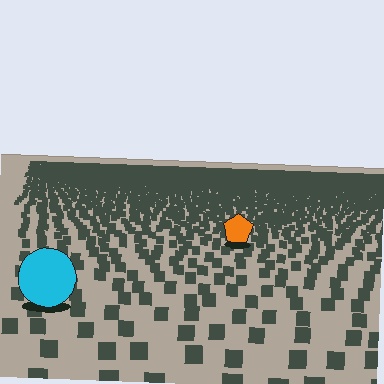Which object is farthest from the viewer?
The orange pentagon is farthest from the viewer. It appears smaller and the ground texture around it is denser.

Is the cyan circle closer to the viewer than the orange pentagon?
Yes. The cyan circle is closer — you can tell from the texture gradient: the ground texture is coarser near it.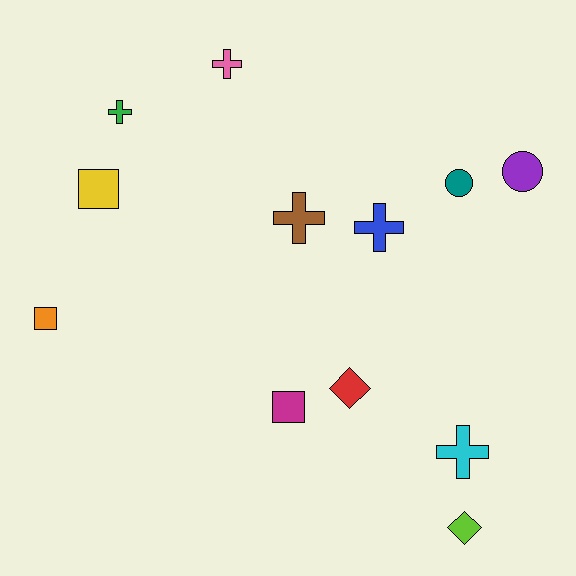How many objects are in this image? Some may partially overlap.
There are 12 objects.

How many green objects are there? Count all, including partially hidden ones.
There is 1 green object.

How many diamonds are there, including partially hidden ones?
There are 2 diamonds.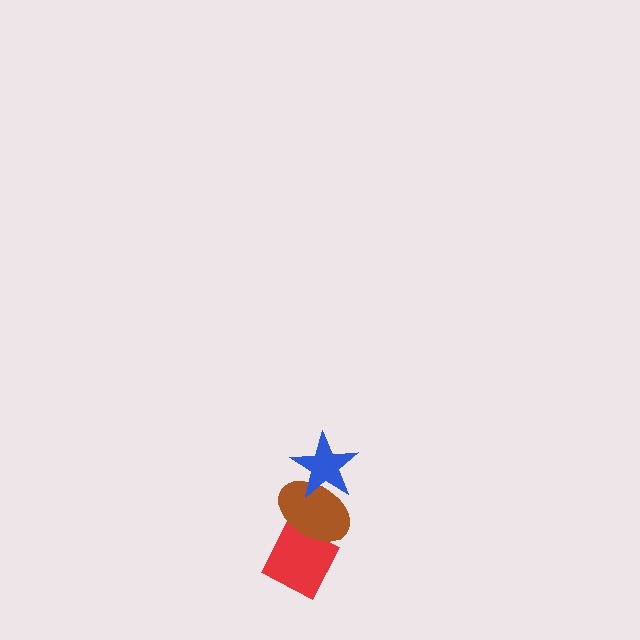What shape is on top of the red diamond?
The brown ellipse is on top of the red diamond.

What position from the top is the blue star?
The blue star is 1st from the top.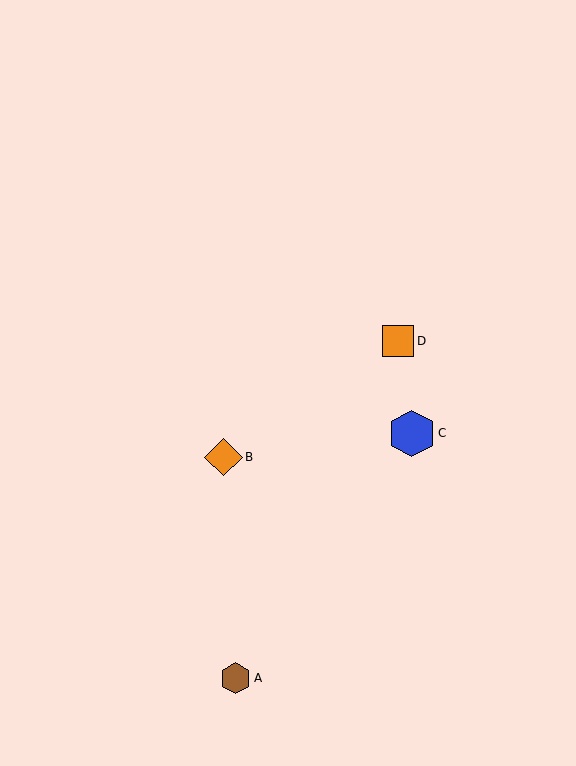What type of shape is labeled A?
Shape A is a brown hexagon.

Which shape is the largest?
The blue hexagon (labeled C) is the largest.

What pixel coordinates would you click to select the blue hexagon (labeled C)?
Click at (412, 433) to select the blue hexagon C.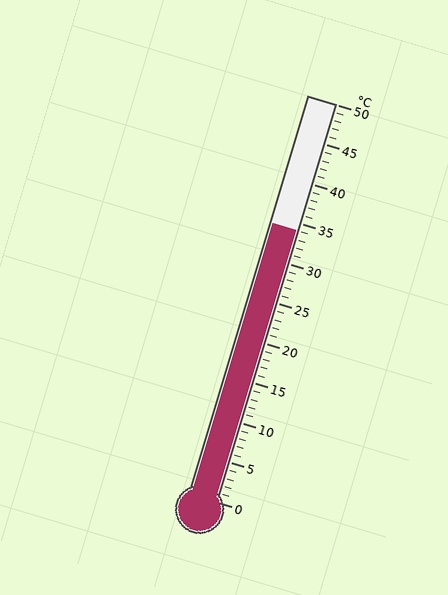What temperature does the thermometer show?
The thermometer shows approximately 34°C.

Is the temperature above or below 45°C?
The temperature is below 45°C.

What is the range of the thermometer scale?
The thermometer scale ranges from 0°C to 50°C.